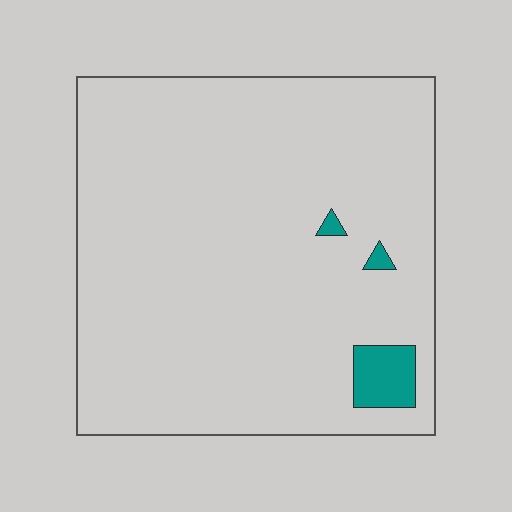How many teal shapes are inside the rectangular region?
3.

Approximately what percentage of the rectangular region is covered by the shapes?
Approximately 5%.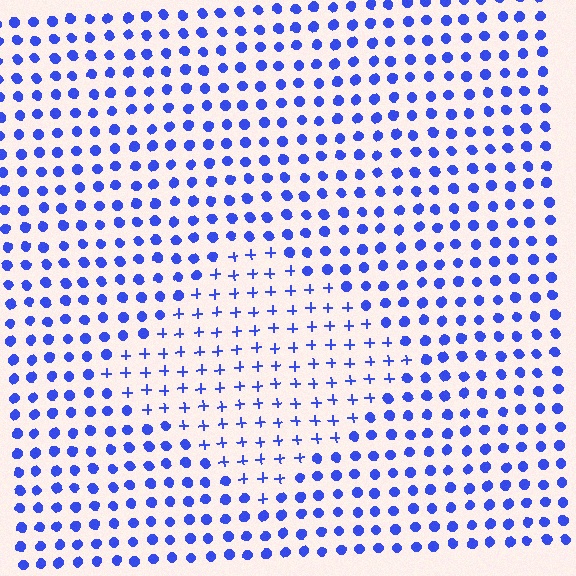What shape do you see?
I see a diamond.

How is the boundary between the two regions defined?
The boundary is defined by a change in element shape: plus signs inside vs. circles outside. All elements share the same color and spacing.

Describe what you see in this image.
The image is filled with small blue elements arranged in a uniform grid. A diamond-shaped region contains plus signs, while the surrounding area contains circles. The boundary is defined purely by the change in element shape.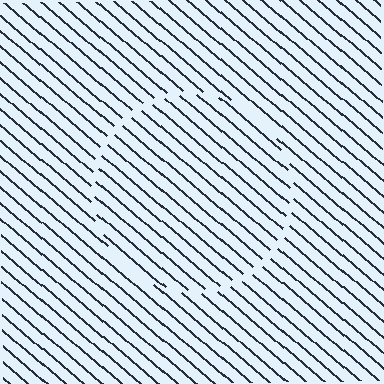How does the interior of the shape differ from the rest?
The interior of the shape contains the same grating, shifted by half a period — the contour is defined by the phase discontinuity where line-ends from the inner and outer gratings abut.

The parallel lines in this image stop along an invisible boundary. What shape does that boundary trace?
An illusory circle. The interior of the shape contains the same grating, shifted by half a period — the contour is defined by the phase discontinuity where line-ends from the inner and outer gratings abut.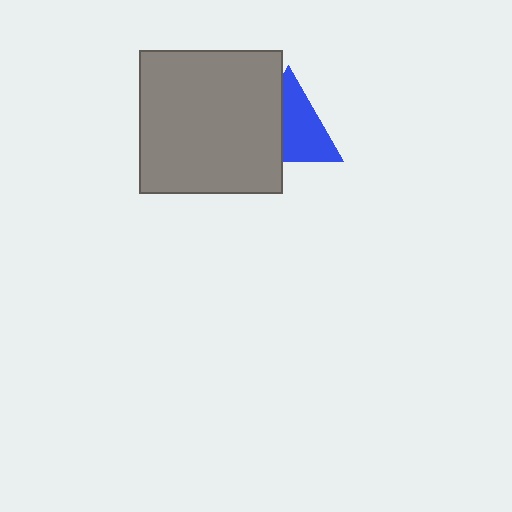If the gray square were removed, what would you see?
You would see the complete blue triangle.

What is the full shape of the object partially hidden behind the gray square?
The partially hidden object is a blue triangle.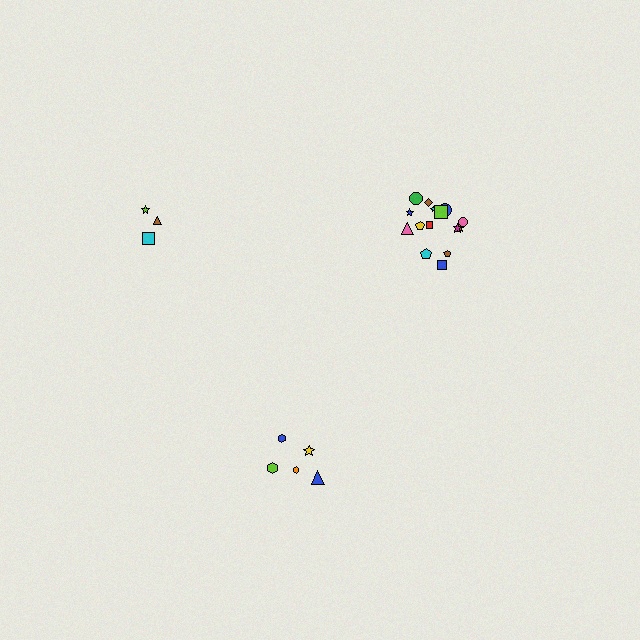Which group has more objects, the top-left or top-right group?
The top-right group.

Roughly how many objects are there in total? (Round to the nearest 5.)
Roughly 25 objects in total.